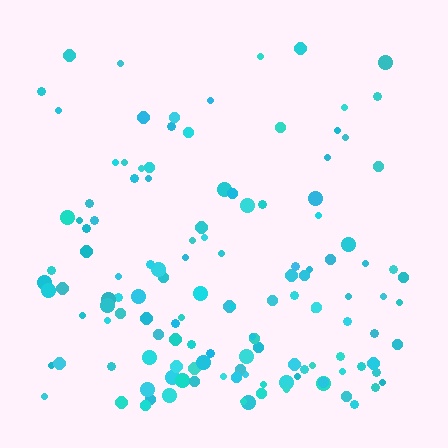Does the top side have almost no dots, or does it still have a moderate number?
Still a moderate number, just noticeably fewer than the bottom.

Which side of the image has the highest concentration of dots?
The bottom.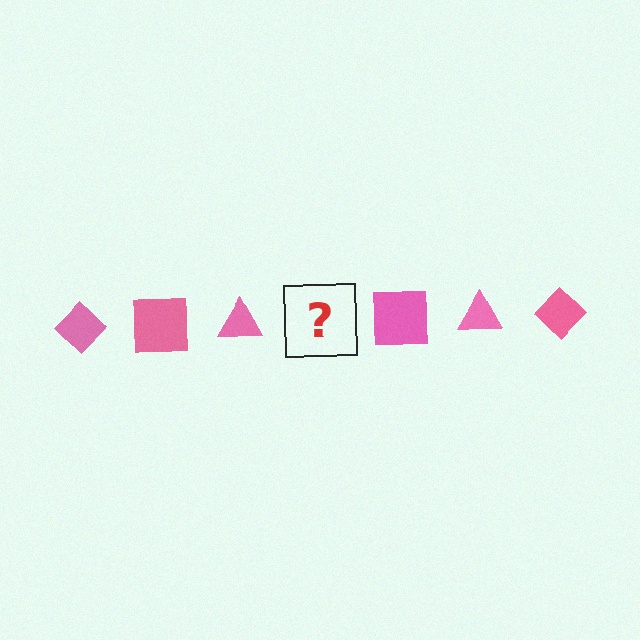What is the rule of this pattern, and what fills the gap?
The rule is that the pattern cycles through diamond, square, triangle shapes in pink. The gap should be filled with a pink diamond.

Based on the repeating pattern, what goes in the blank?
The blank should be a pink diamond.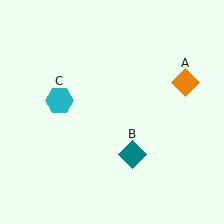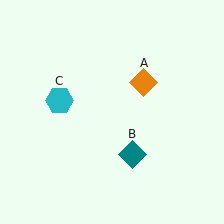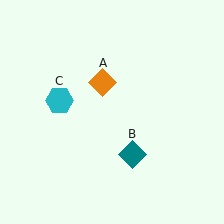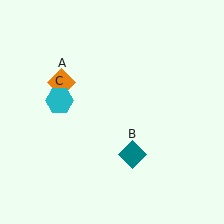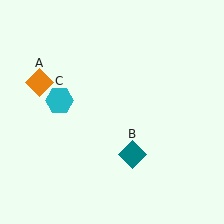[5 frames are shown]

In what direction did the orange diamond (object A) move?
The orange diamond (object A) moved left.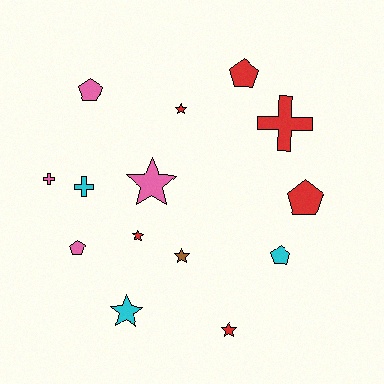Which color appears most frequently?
Red, with 6 objects.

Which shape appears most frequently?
Star, with 6 objects.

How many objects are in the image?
There are 14 objects.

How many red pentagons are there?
There are 2 red pentagons.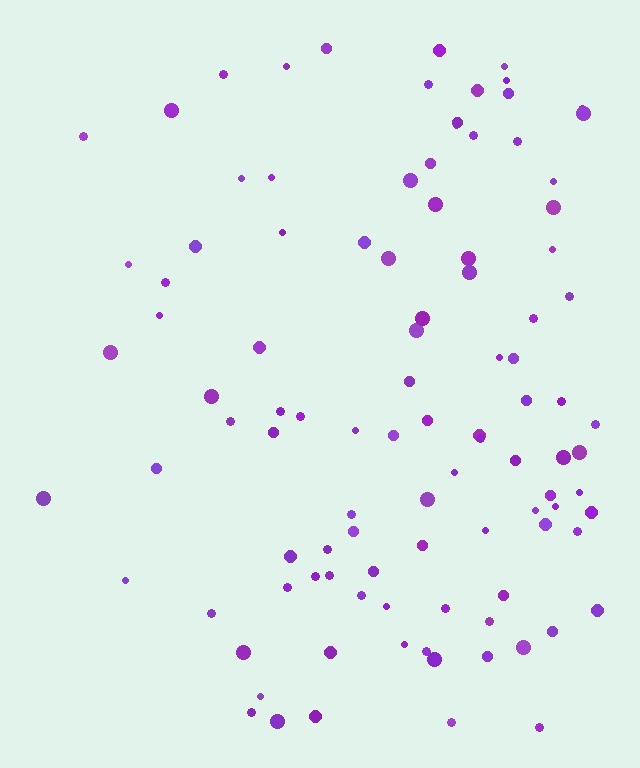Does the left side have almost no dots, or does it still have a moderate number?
Still a moderate number, just noticeably fewer than the right.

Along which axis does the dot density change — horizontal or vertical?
Horizontal.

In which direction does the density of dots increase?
From left to right, with the right side densest.